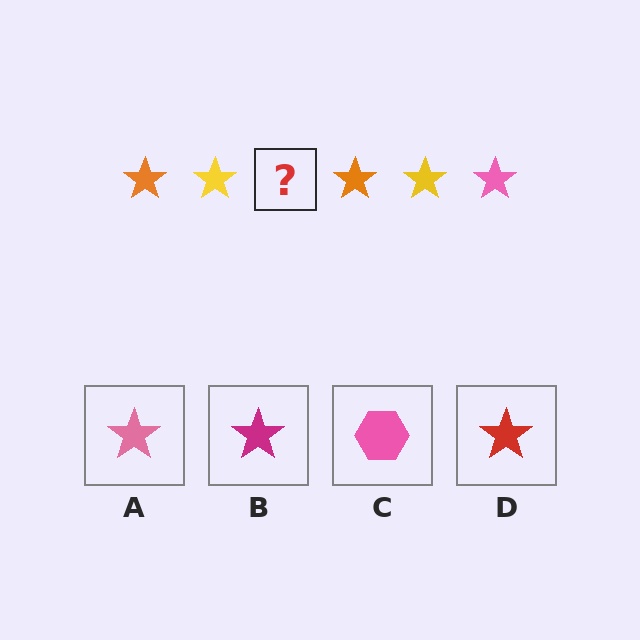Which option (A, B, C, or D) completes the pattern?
A.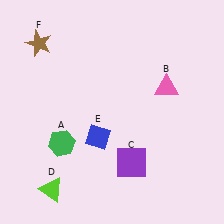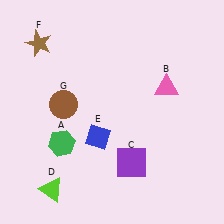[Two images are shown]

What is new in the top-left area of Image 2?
A brown circle (G) was added in the top-left area of Image 2.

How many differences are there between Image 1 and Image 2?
There is 1 difference between the two images.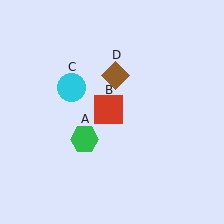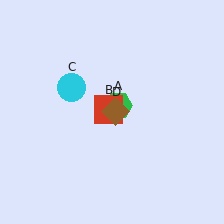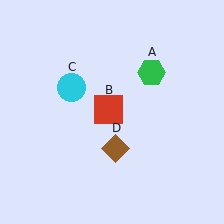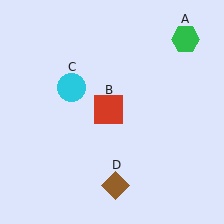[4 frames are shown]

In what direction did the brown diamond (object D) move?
The brown diamond (object D) moved down.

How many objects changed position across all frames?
2 objects changed position: green hexagon (object A), brown diamond (object D).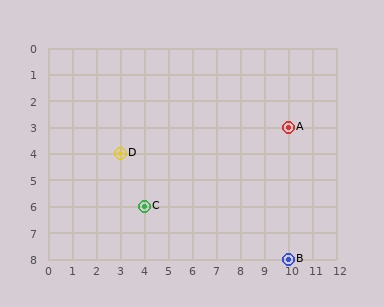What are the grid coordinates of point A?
Point A is at grid coordinates (10, 3).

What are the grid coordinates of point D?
Point D is at grid coordinates (3, 4).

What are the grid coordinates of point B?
Point B is at grid coordinates (10, 8).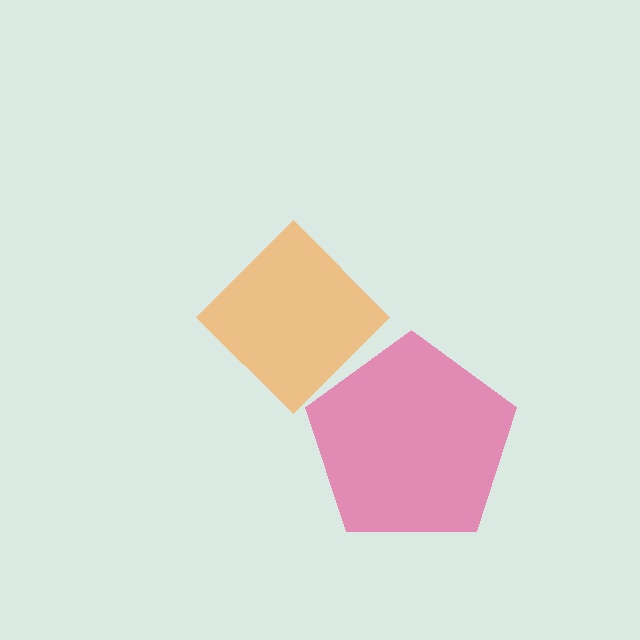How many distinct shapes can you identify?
There are 2 distinct shapes: a pink pentagon, an orange diamond.